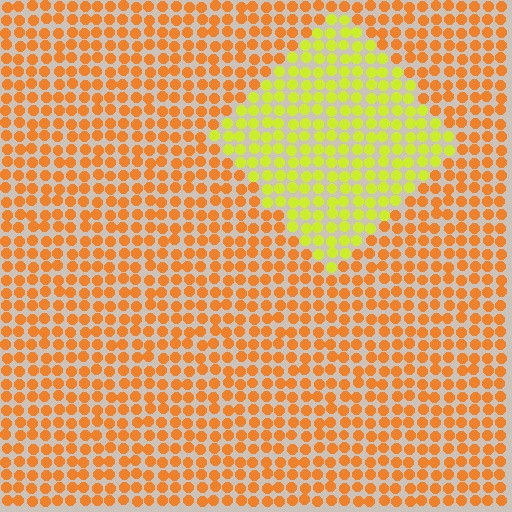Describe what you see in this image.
The image is filled with small orange elements in a uniform arrangement. A diamond-shaped region is visible where the elements are tinted to a slightly different hue, forming a subtle color boundary.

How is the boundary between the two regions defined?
The boundary is defined purely by a slight shift in hue (about 44 degrees). Spacing, size, and orientation are identical on both sides.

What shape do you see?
I see a diamond.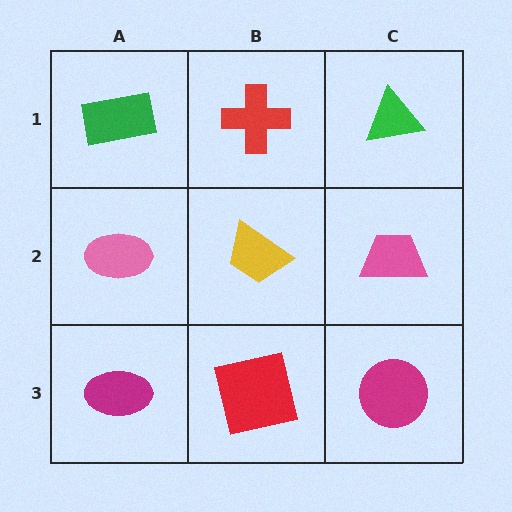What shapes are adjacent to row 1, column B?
A yellow trapezoid (row 2, column B), a green rectangle (row 1, column A), a green triangle (row 1, column C).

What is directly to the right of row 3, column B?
A magenta circle.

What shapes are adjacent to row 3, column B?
A yellow trapezoid (row 2, column B), a magenta ellipse (row 3, column A), a magenta circle (row 3, column C).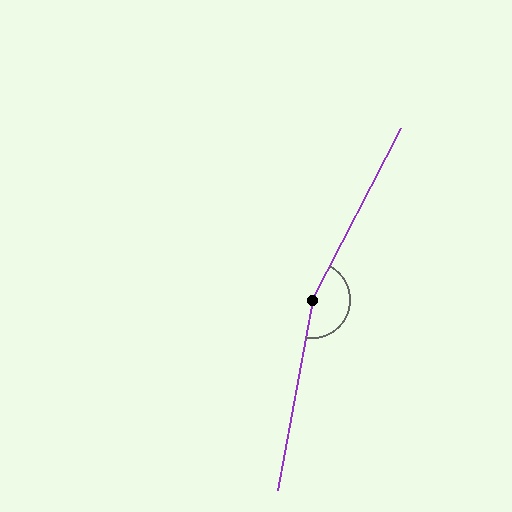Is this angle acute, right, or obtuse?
It is obtuse.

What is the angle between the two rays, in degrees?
Approximately 163 degrees.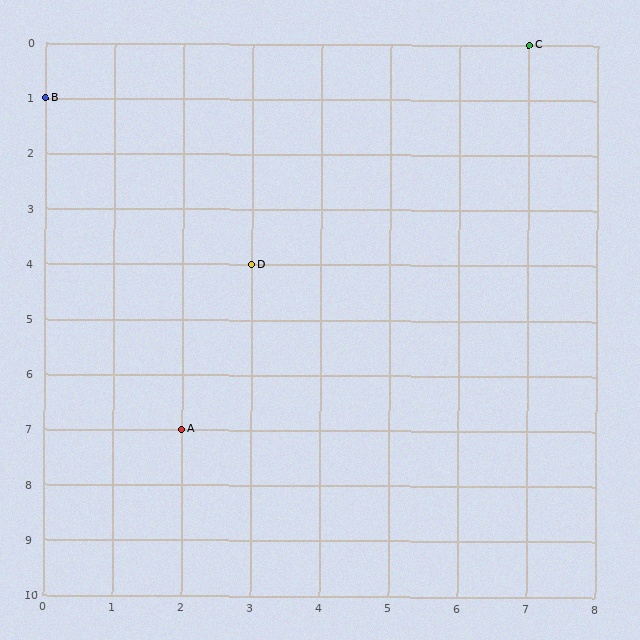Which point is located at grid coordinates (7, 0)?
Point C is at (7, 0).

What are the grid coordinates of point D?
Point D is at grid coordinates (3, 4).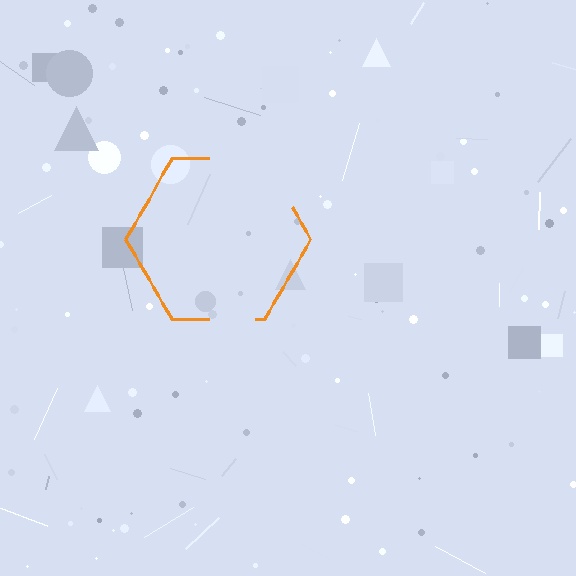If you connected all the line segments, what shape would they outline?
They would outline a hexagon.